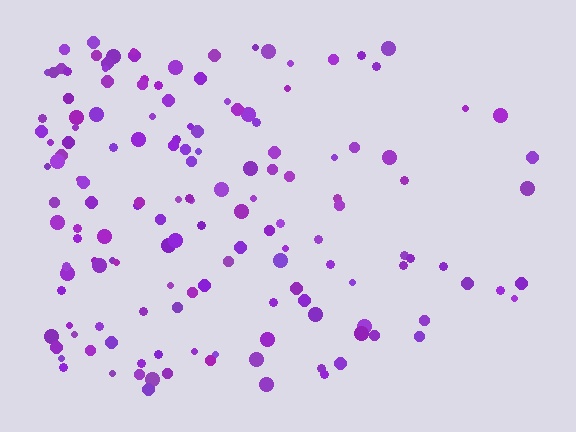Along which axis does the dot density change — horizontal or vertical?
Horizontal.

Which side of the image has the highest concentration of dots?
The left.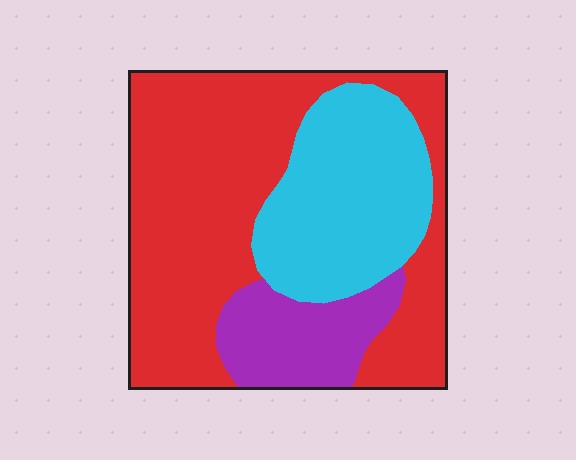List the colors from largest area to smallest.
From largest to smallest: red, cyan, purple.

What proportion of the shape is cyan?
Cyan takes up between a sixth and a third of the shape.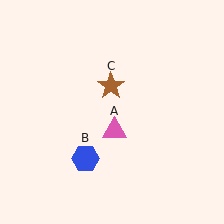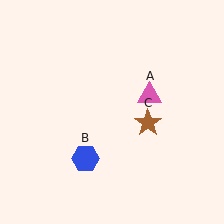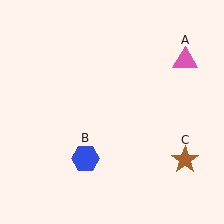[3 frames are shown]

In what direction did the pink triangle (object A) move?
The pink triangle (object A) moved up and to the right.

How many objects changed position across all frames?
2 objects changed position: pink triangle (object A), brown star (object C).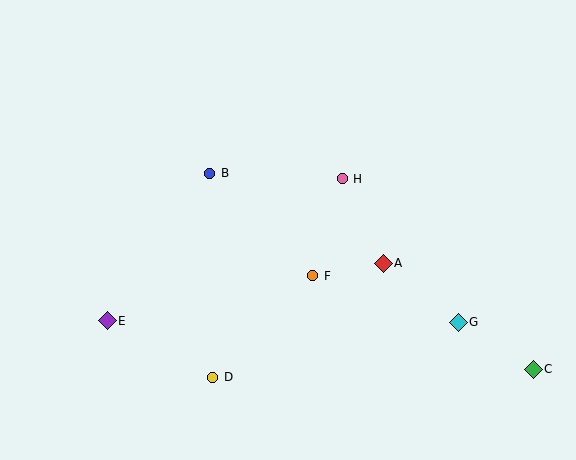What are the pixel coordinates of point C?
Point C is at (533, 369).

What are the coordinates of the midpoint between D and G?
The midpoint between D and G is at (335, 350).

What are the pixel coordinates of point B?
Point B is at (210, 173).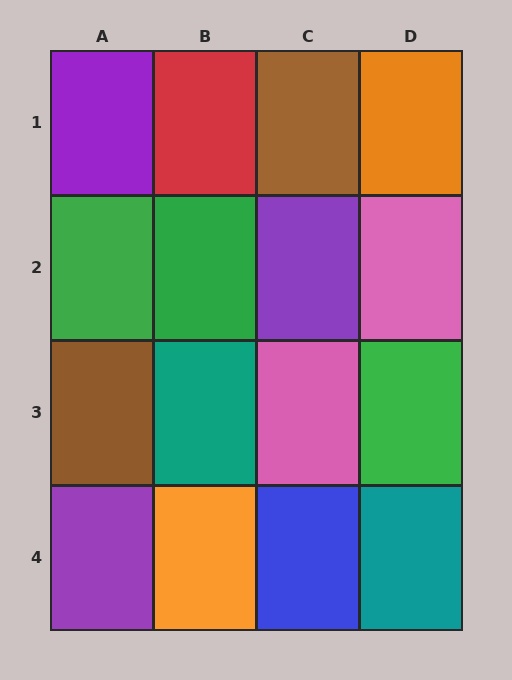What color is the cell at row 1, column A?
Purple.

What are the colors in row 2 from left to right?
Green, green, purple, pink.